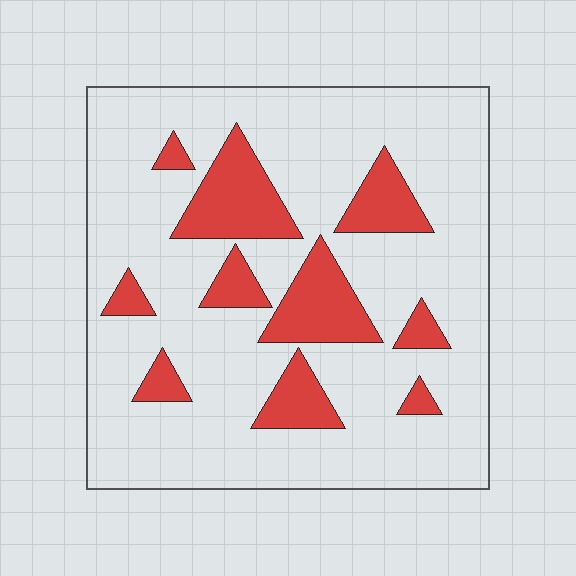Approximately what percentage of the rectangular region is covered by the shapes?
Approximately 20%.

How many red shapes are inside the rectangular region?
10.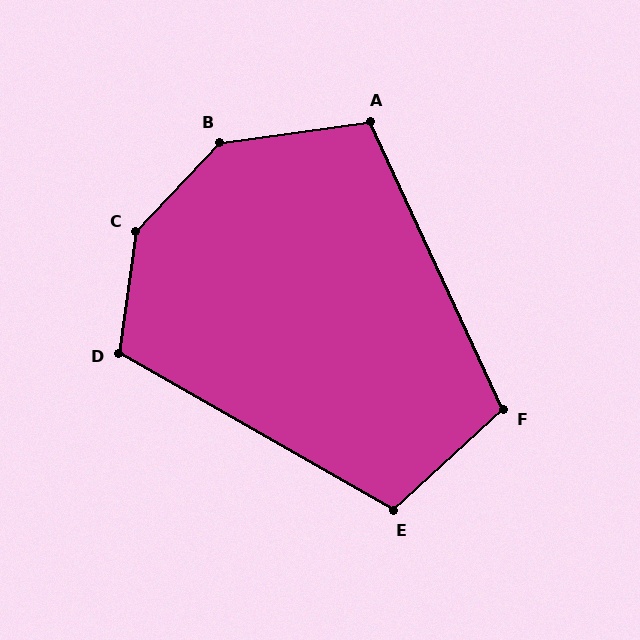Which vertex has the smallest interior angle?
A, at approximately 107 degrees.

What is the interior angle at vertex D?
Approximately 112 degrees (obtuse).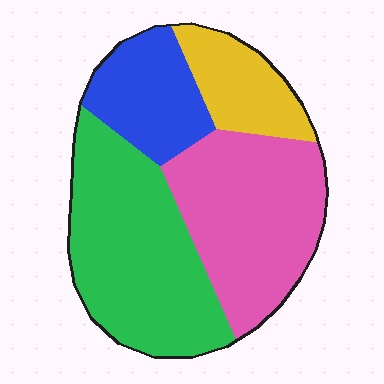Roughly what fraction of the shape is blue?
Blue takes up about one sixth (1/6) of the shape.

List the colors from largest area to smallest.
From largest to smallest: green, pink, blue, yellow.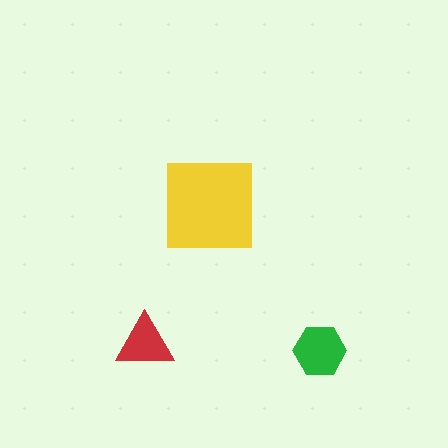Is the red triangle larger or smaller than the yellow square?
Smaller.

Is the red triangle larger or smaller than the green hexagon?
Smaller.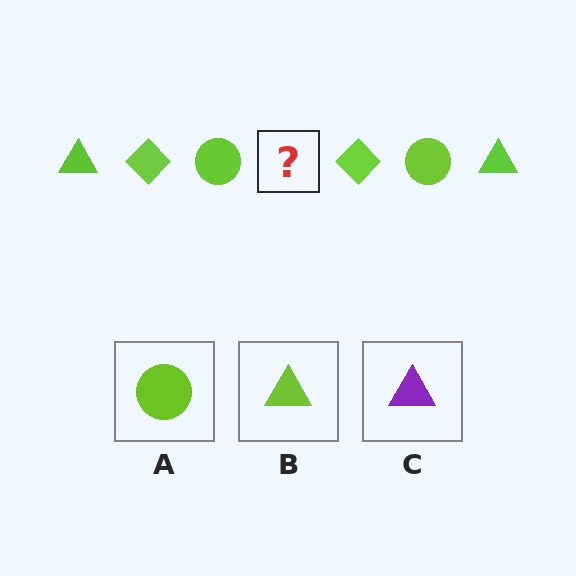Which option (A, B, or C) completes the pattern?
B.